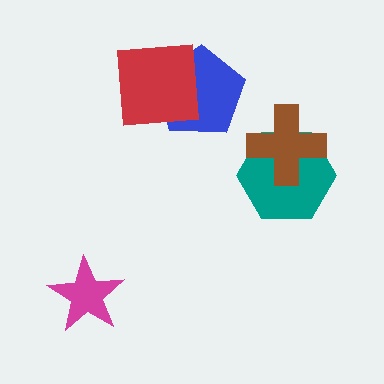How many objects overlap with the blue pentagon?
1 object overlaps with the blue pentagon.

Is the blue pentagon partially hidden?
Yes, it is partially covered by another shape.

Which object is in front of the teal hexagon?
The brown cross is in front of the teal hexagon.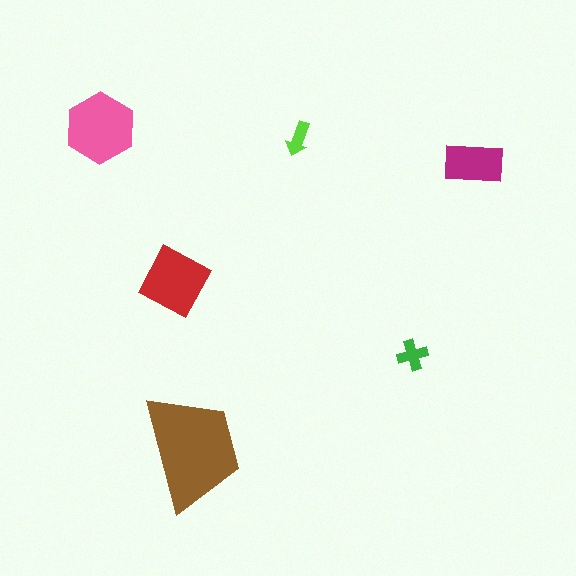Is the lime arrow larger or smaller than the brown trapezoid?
Smaller.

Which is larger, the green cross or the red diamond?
The red diamond.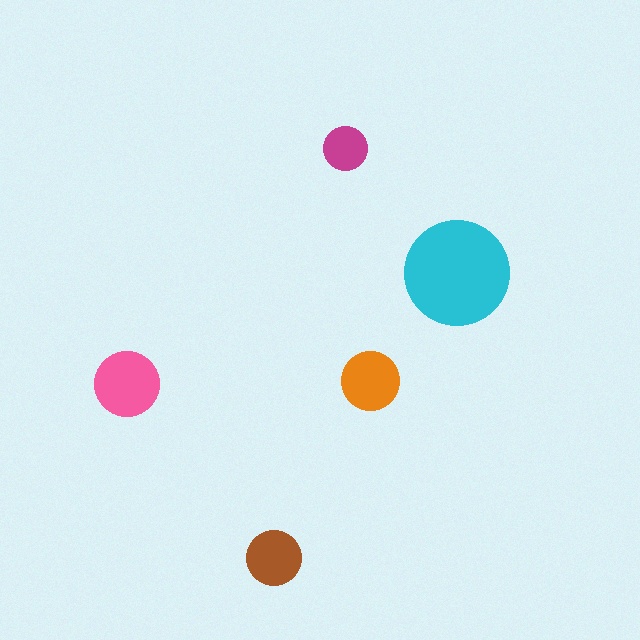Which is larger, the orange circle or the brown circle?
The orange one.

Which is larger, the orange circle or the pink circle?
The pink one.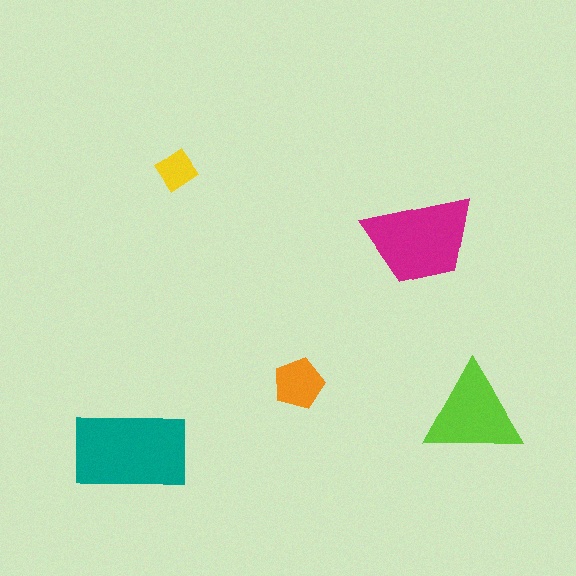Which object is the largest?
The teal rectangle.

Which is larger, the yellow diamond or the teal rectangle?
The teal rectangle.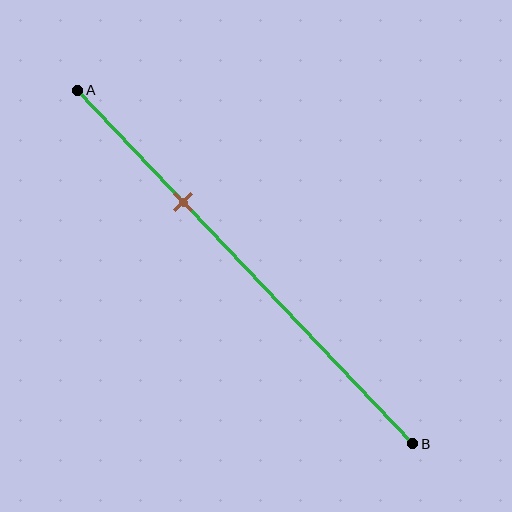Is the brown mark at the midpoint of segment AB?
No, the mark is at about 30% from A, not at the 50% midpoint.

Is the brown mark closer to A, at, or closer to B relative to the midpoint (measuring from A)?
The brown mark is closer to point A than the midpoint of segment AB.